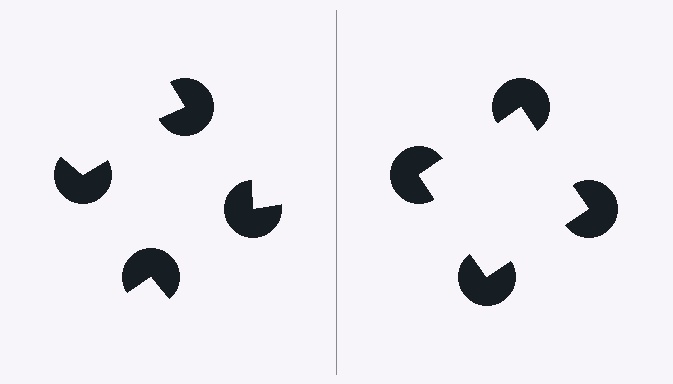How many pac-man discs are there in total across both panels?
8 — 4 on each side.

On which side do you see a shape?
An illusory square appears on the right side. On the left side the wedge cuts are rotated, so no coherent shape forms.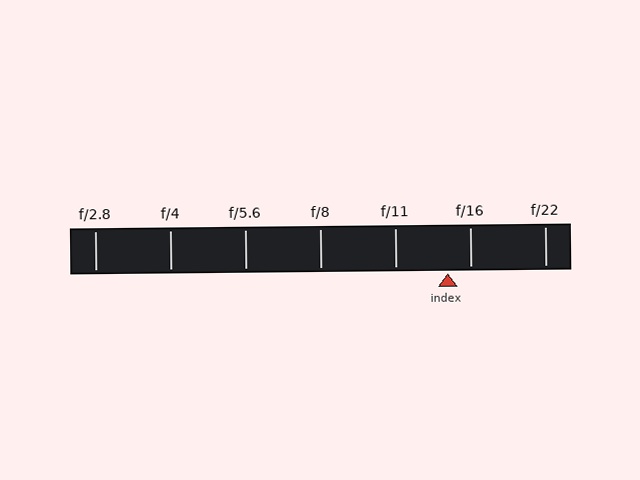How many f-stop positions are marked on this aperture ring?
There are 7 f-stop positions marked.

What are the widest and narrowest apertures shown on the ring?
The widest aperture shown is f/2.8 and the narrowest is f/22.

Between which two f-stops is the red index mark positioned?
The index mark is between f/11 and f/16.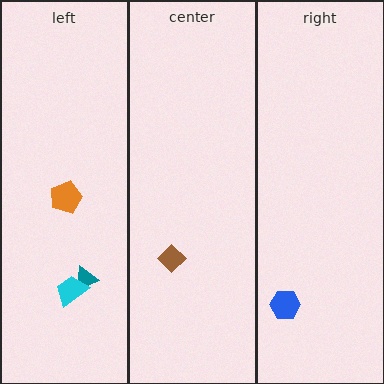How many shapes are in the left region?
3.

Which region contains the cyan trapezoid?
The left region.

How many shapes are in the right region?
1.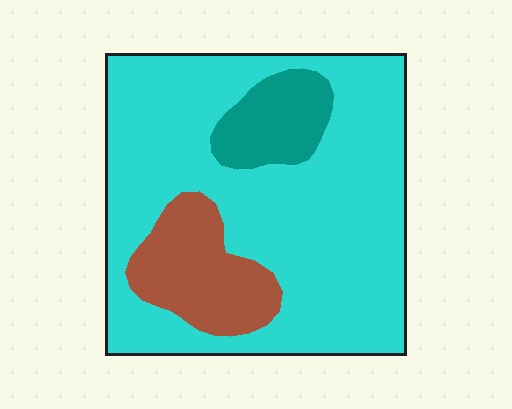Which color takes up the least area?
Teal, at roughly 10%.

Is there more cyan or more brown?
Cyan.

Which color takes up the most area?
Cyan, at roughly 75%.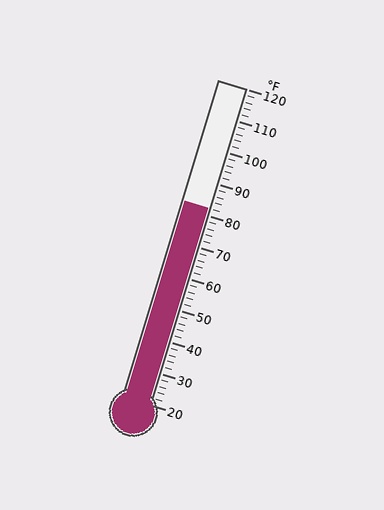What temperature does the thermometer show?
The thermometer shows approximately 82°F.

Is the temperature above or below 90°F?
The temperature is below 90°F.